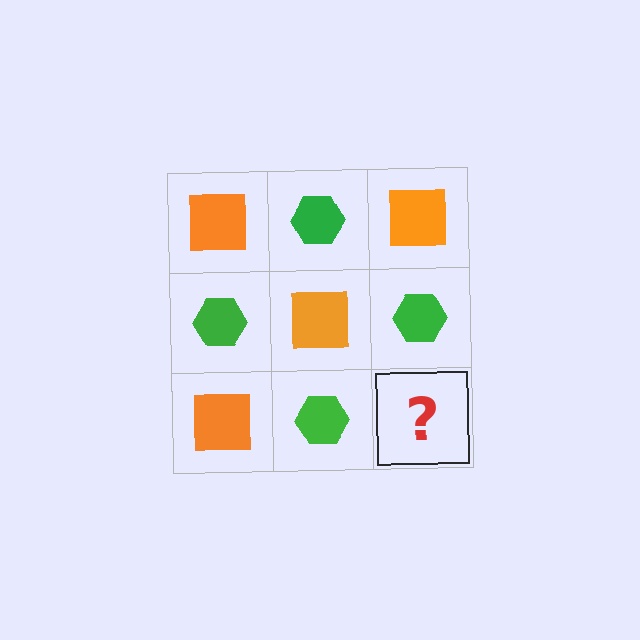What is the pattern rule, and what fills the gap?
The rule is that it alternates orange square and green hexagon in a checkerboard pattern. The gap should be filled with an orange square.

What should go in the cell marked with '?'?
The missing cell should contain an orange square.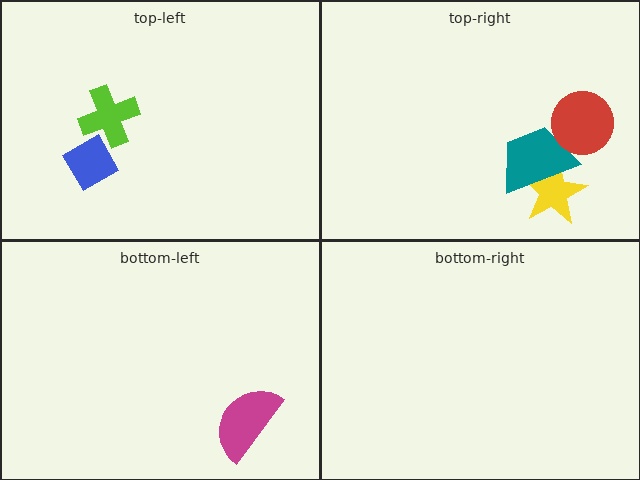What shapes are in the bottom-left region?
The magenta semicircle.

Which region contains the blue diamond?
The top-left region.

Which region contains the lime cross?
The top-left region.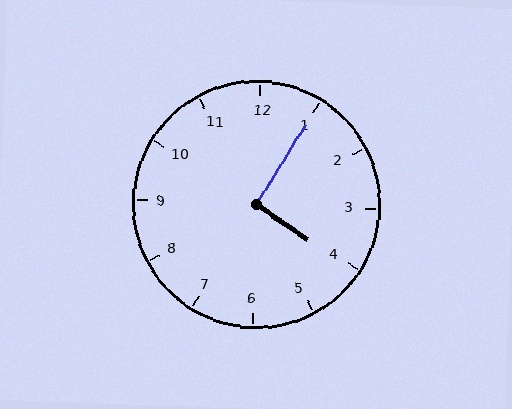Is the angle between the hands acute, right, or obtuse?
It is right.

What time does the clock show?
4:05.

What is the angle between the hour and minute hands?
Approximately 92 degrees.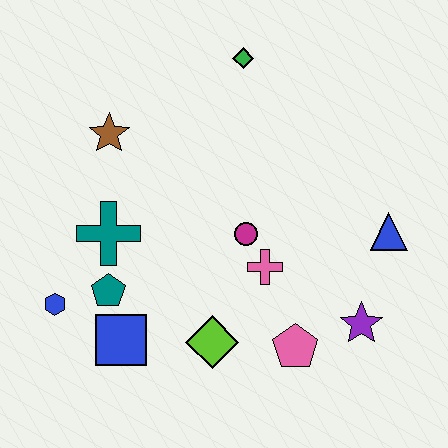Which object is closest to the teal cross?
The teal pentagon is closest to the teal cross.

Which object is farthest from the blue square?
The green diamond is farthest from the blue square.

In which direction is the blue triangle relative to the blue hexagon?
The blue triangle is to the right of the blue hexagon.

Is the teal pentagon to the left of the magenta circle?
Yes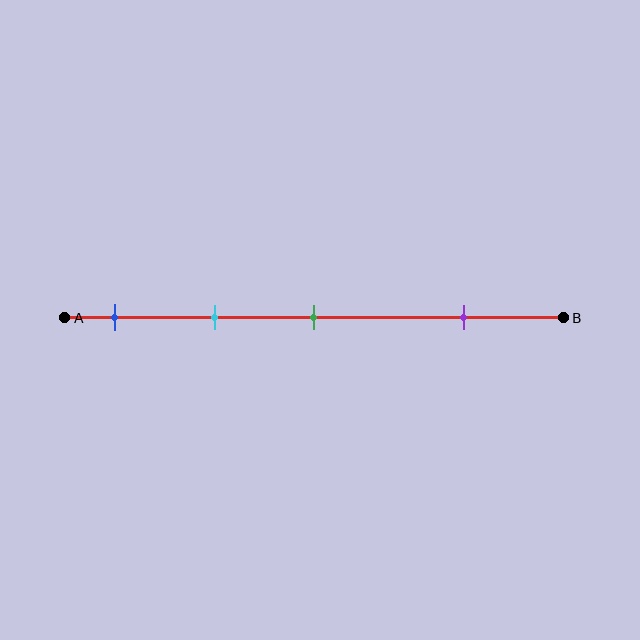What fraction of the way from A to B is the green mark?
The green mark is approximately 50% (0.5) of the way from A to B.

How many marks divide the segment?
There are 4 marks dividing the segment.